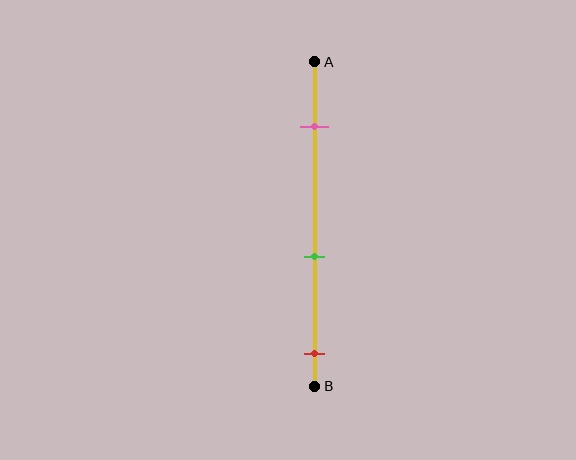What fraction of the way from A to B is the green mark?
The green mark is approximately 60% (0.6) of the way from A to B.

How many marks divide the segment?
There are 3 marks dividing the segment.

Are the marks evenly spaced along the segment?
Yes, the marks are approximately evenly spaced.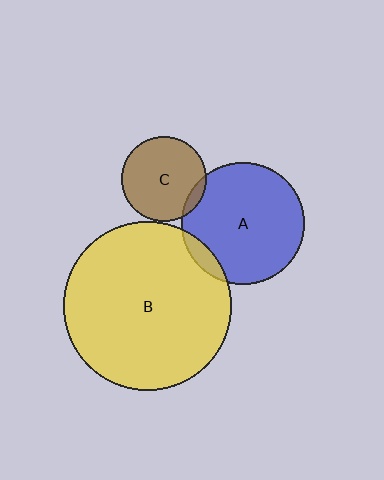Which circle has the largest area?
Circle B (yellow).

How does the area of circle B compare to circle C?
Approximately 3.9 times.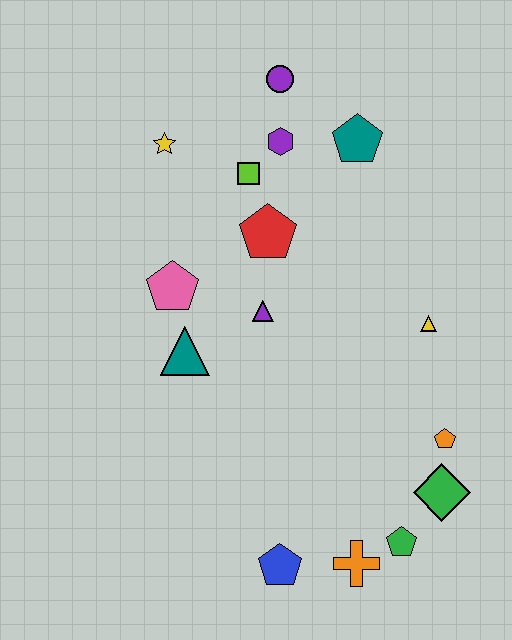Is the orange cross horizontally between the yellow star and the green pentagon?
Yes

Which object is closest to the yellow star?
The lime square is closest to the yellow star.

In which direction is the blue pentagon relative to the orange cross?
The blue pentagon is to the left of the orange cross.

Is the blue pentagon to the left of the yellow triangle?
Yes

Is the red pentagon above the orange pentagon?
Yes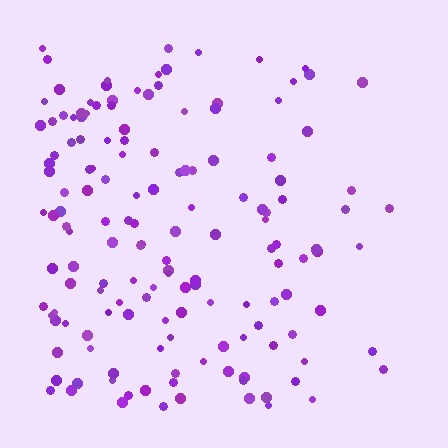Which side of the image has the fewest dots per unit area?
The right.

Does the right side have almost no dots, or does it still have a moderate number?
Still a moderate number, just noticeably fewer than the left.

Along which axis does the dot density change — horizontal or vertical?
Horizontal.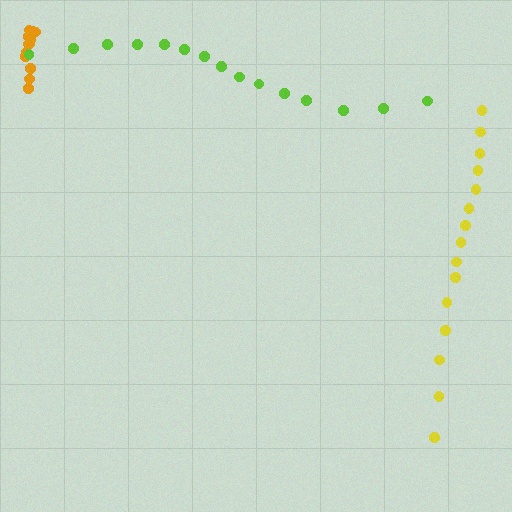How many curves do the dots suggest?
There are 3 distinct paths.